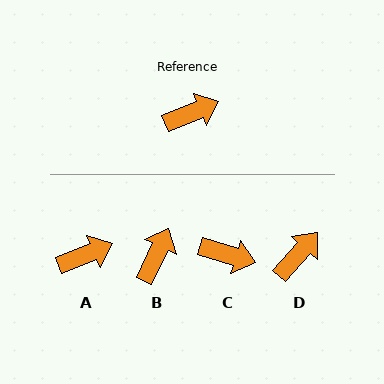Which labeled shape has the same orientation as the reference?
A.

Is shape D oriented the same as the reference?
No, it is off by about 26 degrees.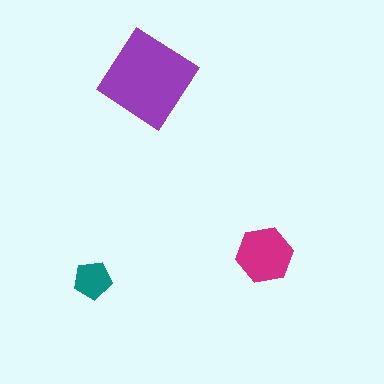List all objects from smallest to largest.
The teal pentagon, the magenta hexagon, the purple diamond.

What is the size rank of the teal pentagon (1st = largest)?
3rd.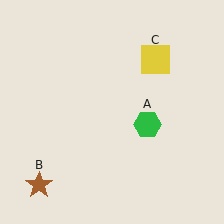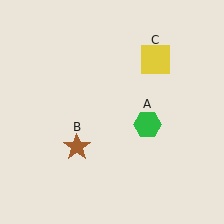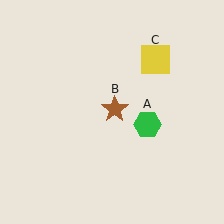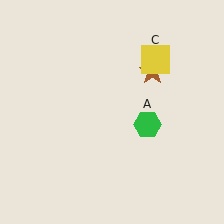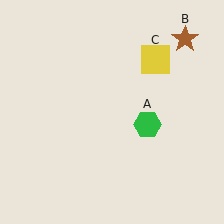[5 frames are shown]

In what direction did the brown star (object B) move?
The brown star (object B) moved up and to the right.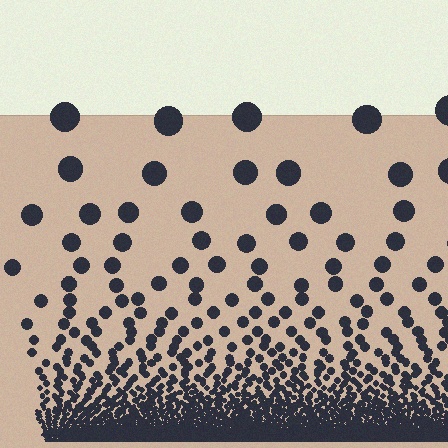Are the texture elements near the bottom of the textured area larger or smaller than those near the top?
Smaller. The gradient is inverted — elements near the bottom are smaller and denser.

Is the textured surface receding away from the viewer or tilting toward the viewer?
The surface appears to tilt toward the viewer. Texture elements get larger and sparser toward the top.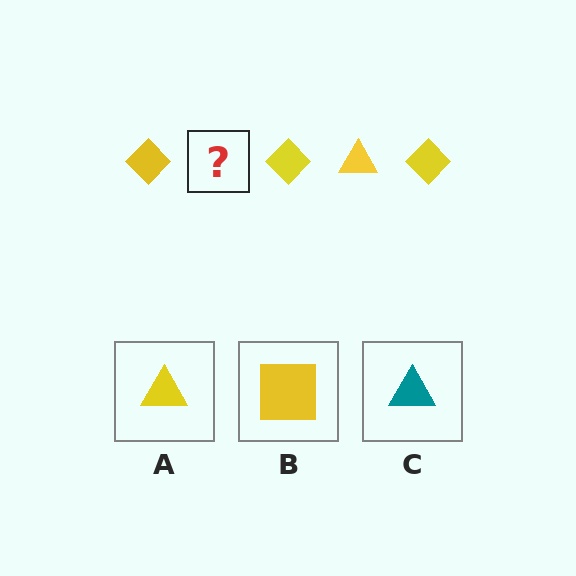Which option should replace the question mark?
Option A.